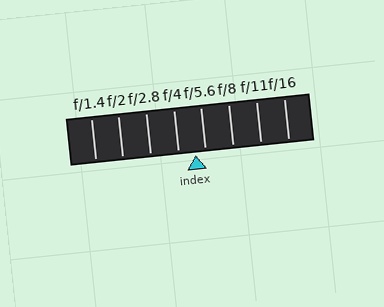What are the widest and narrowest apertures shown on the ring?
The widest aperture shown is f/1.4 and the narrowest is f/16.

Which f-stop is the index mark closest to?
The index mark is closest to f/5.6.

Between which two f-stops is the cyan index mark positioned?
The index mark is between f/4 and f/5.6.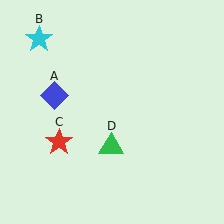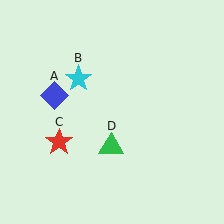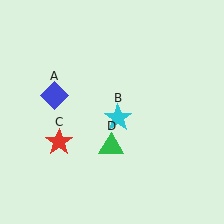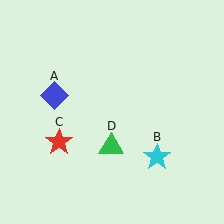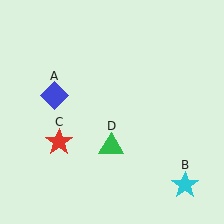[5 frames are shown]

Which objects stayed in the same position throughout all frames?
Blue diamond (object A) and red star (object C) and green triangle (object D) remained stationary.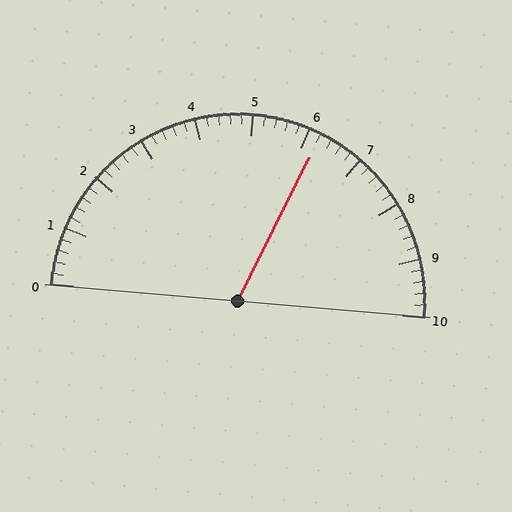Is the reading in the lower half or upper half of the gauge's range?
The reading is in the upper half of the range (0 to 10).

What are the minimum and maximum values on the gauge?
The gauge ranges from 0 to 10.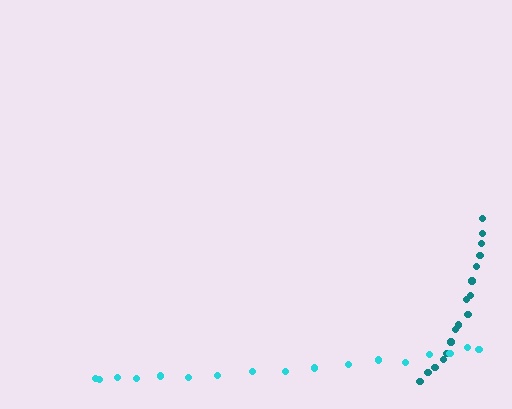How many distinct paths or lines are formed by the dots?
There are 2 distinct paths.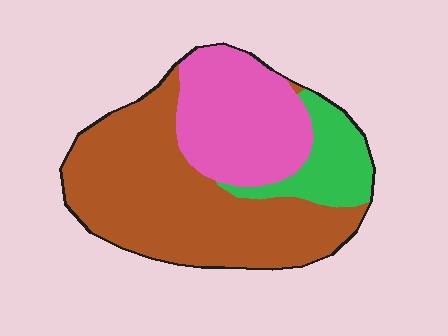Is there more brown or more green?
Brown.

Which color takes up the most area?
Brown, at roughly 55%.